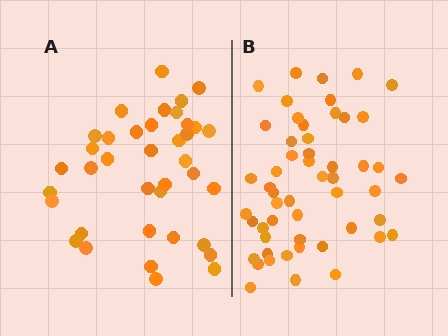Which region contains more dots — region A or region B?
Region B (the right region) has more dots.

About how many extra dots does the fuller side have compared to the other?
Region B has approximately 15 more dots than region A.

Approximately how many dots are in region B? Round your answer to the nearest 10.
About 50 dots. (The exact count is 53, which rounds to 50.)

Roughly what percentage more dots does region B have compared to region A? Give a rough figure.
About 40% more.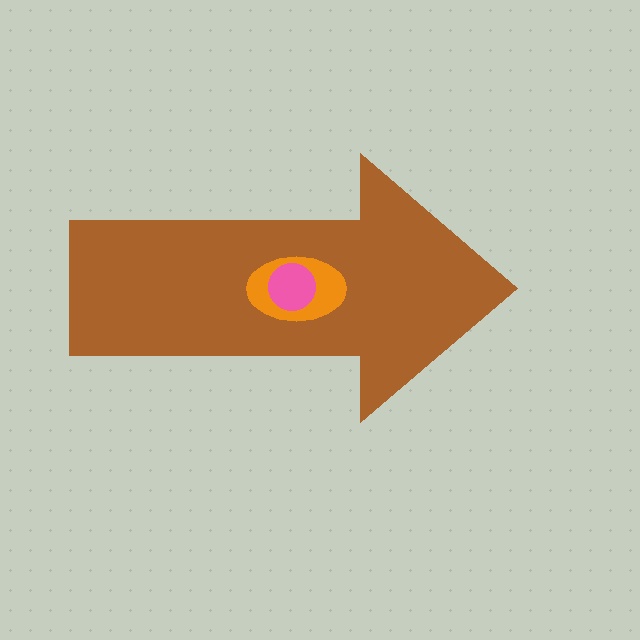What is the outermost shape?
The brown arrow.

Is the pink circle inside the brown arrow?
Yes.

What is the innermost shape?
The pink circle.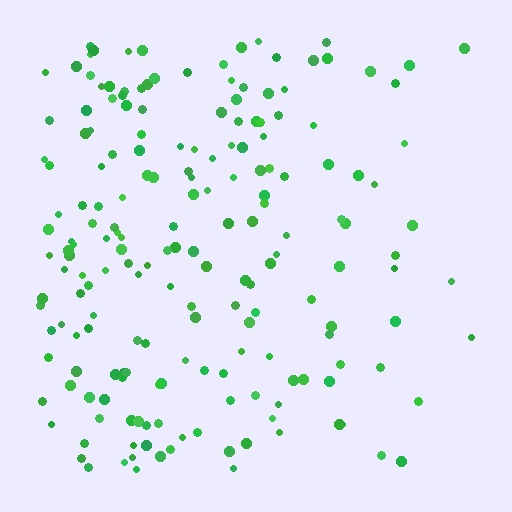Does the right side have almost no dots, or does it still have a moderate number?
Still a moderate number, just noticeably fewer than the left.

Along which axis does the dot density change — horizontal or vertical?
Horizontal.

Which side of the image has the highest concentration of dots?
The left.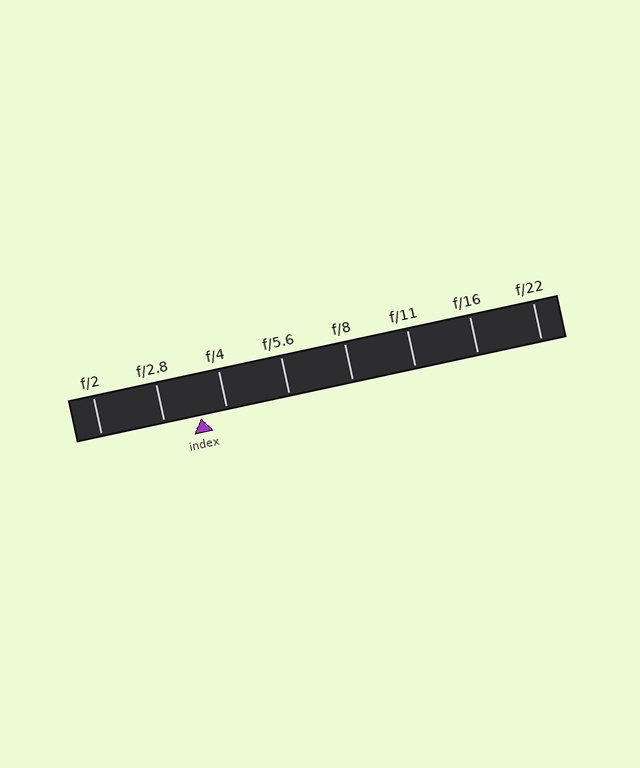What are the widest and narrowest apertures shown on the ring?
The widest aperture shown is f/2 and the narrowest is f/22.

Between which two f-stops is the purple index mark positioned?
The index mark is between f/2.8 and f/4.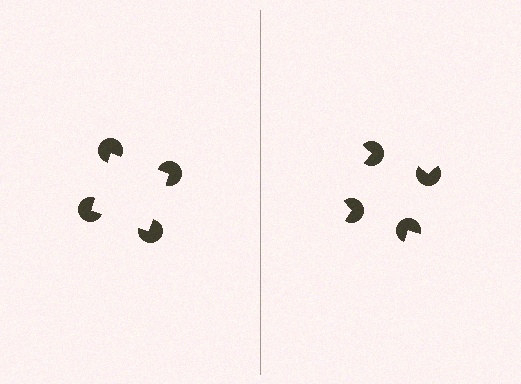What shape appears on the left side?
An illusory square.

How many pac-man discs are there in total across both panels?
8 — 4 on each side.